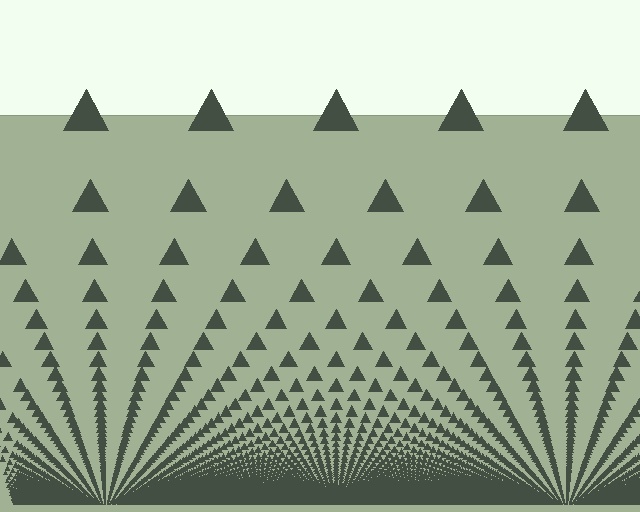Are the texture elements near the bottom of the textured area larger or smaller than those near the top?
Smaller. The gradient is inverted — elements near the bottom are smaller and denser.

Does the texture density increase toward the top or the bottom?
Density increases toward the bottom.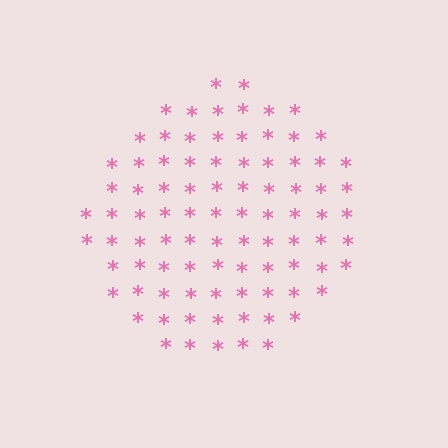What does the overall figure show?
The overall figure shows a circle.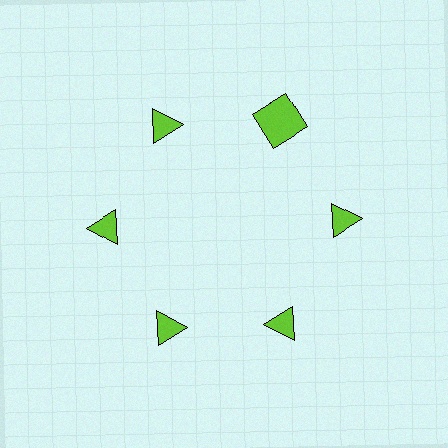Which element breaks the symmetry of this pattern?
The lime square at roughly the 1 o'clock position breaks the symmetry. All other shapes are lime triangles.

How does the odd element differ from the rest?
It has a different shape: square instead of triangle.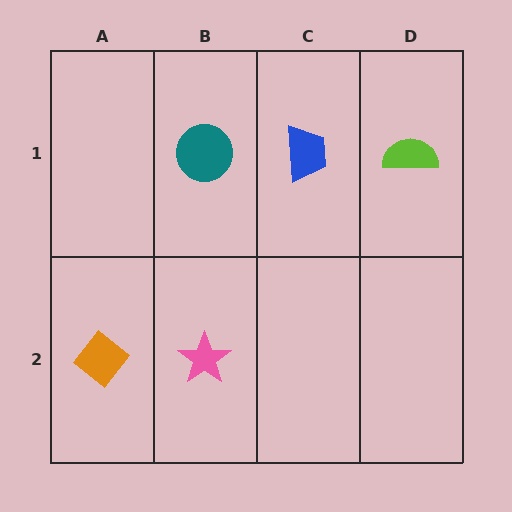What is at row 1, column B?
A teal circle.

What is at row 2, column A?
An orange diamond.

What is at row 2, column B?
A pink star.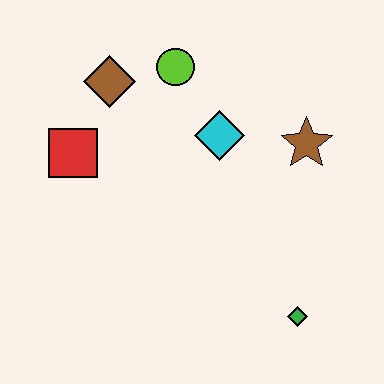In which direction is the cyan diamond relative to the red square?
The cyan diamond is to the right of the red square.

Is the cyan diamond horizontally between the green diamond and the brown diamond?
Yes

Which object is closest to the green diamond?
The brown star is closest to the green diamond.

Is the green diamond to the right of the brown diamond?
Yes